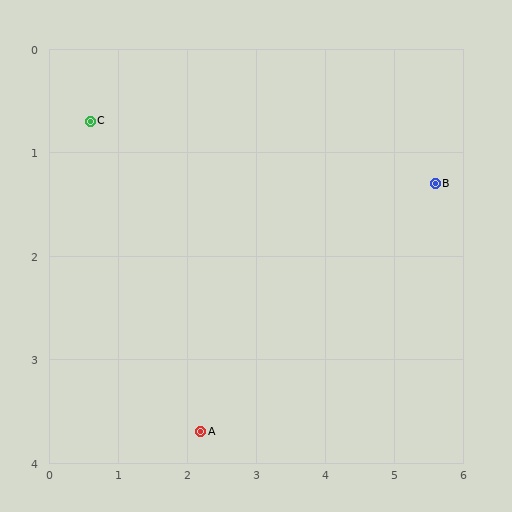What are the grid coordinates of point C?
Point C is at approximately (0.6, 0.7).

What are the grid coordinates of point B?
Point B is at approximately (5.6, 1.3).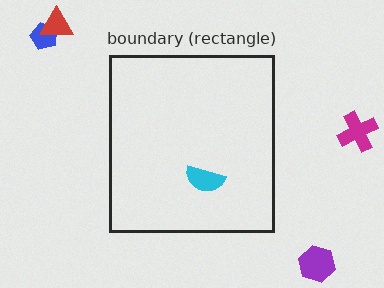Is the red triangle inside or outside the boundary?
Outside.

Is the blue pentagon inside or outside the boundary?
Outside.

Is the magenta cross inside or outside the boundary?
Outside.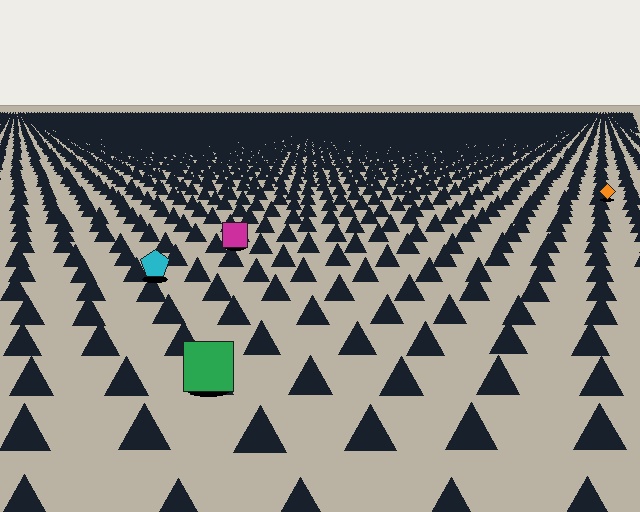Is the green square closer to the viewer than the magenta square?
Yes. The green square is closer — you can tell from the texture gradient: the ground texture is coarser near it.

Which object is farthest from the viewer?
The orange diamond is farthest from the viewer. It appears smaller and the ground texture around it is denser.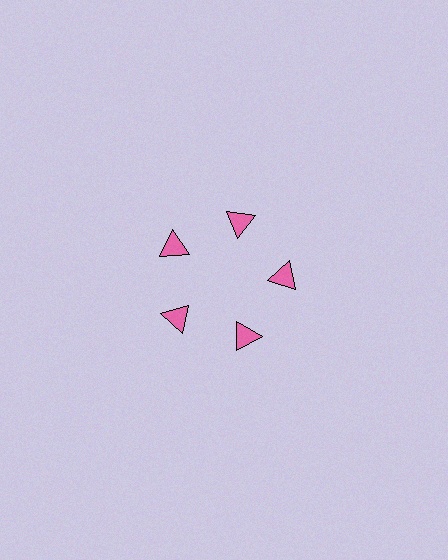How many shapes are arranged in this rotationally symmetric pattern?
There are 5 shapes, arranged in 5 groups of 1.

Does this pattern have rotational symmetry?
Yes, this pattern has 5-fold rotational symmetry. It looks the same after rotating 72 degrees around the center.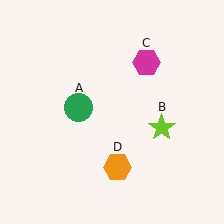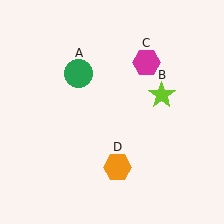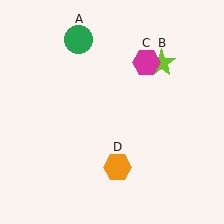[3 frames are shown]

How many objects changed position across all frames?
2 objects changed position: green circle (object A), lime star (object B).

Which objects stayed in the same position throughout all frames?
Magenta hexagon (object C) and orange hexagon (object D) remained stationary.